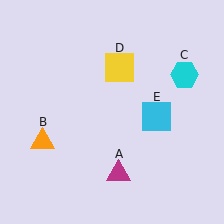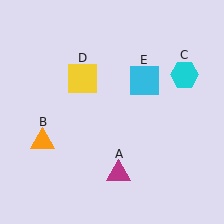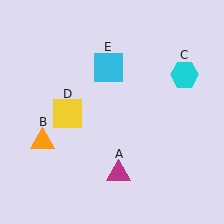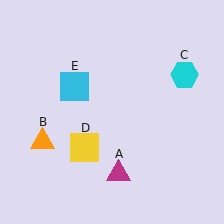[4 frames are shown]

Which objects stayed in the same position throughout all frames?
Magenta triangle (object A) and orange triangle (object B) and cyan hexagon (object C) remained stationary.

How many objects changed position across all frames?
2 objects changed position: yellow square (object D), cyan square (object E).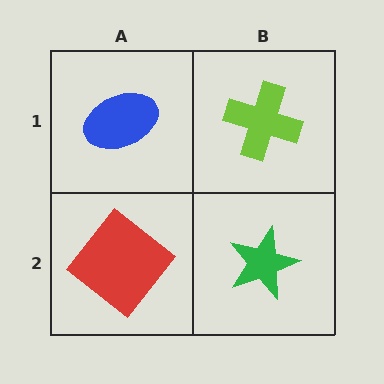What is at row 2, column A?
A red diamond.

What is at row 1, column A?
A blue ellipse.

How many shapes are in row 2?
2 shapes.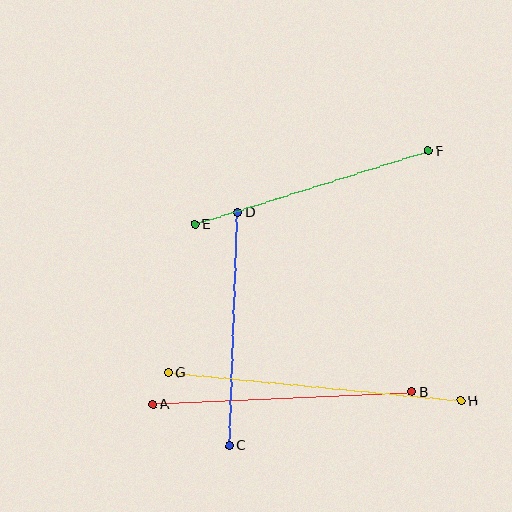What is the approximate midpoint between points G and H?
The midpoint is at approximately (315, 387) pixels.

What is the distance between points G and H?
The distance is approximately 294 pixels.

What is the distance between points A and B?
The distance is approximately 260 pixels.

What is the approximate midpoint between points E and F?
The midpoint is at approximately (312, 188) pixels.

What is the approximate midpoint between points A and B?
The midpoint is at approximately (282, 398) pixels.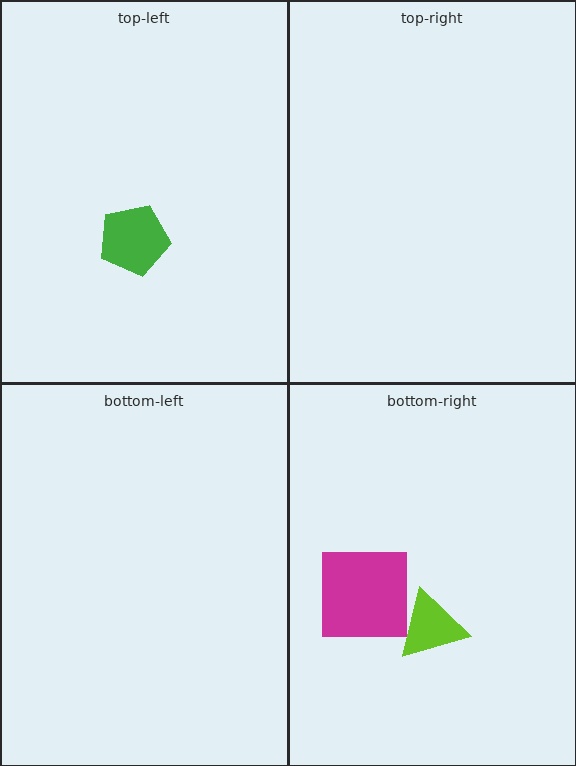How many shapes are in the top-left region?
1.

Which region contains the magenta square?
The bottom-right region.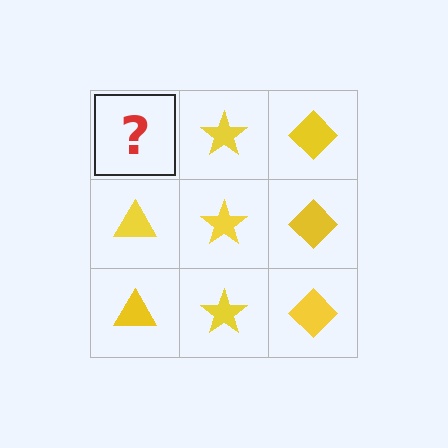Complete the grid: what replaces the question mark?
The question mark should be replaced with a yellow triangle.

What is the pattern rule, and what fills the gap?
The rule is that each column has a consistent shape. The gap should be filled with a yellow triangle.